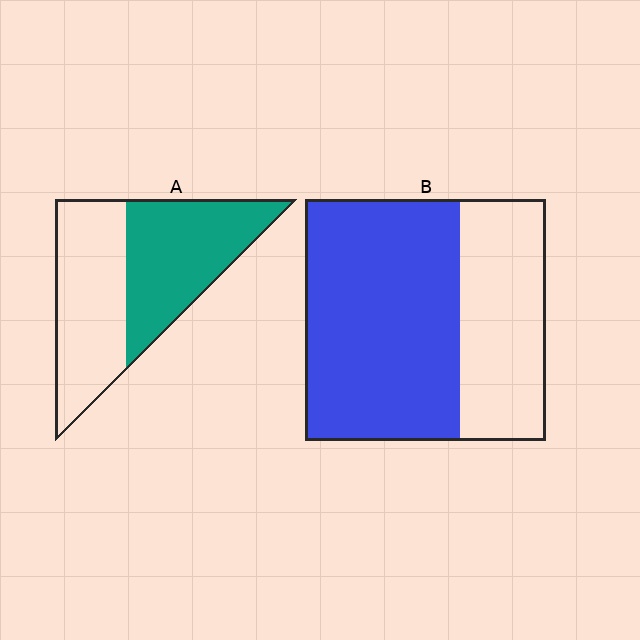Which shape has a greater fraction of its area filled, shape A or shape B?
Shape B.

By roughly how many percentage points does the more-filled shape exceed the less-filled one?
By roughly 15 percentage points (B over A).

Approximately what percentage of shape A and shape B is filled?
A is approximately 50% and B is approximately 65%.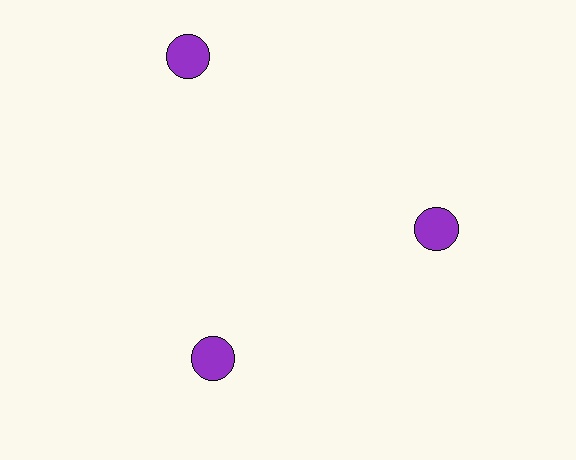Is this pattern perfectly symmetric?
No. The 3 purple circles are arranged in a ring, but one element near the 11 o'clock position is pushed outward from the center, breaking the 3-fold rotational symmetry.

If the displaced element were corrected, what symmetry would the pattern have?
It would have 3-fold rotational symmetry — the pattern would map onto itself every 120 degrees.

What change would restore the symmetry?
The symmetry would be restored by moving it inward, back onto the ring so that all 3 circles sit at equal angles and equal distance from the center.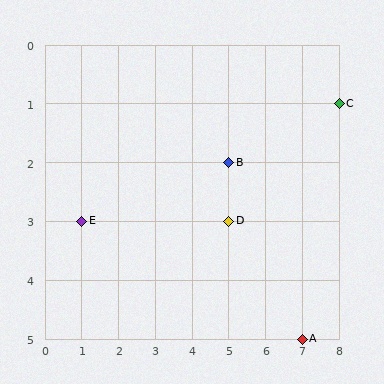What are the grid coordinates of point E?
Point E is at grid coordinates (1, 3).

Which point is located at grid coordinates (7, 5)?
Point A is at (7, 5).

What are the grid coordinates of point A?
Point A is at grid coordinates (7, 5).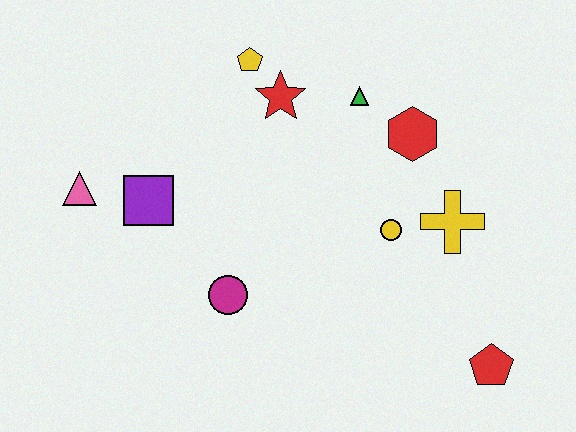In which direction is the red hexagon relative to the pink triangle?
The red hexagon is to the right of the pink triangle.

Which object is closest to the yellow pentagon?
The red star is closest to the yellow pentagon.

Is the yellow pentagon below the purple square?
No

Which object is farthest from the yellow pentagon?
The red pentagon is farthest from the yellow pentagon.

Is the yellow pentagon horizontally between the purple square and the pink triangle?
No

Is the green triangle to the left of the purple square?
No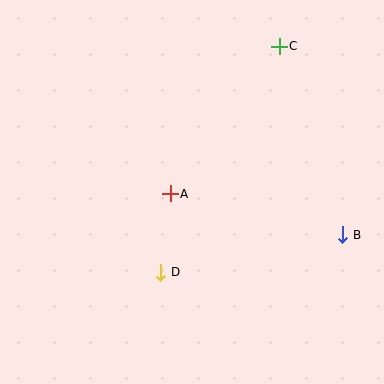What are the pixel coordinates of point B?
Point B is at (343, 235).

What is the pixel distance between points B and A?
The distance between B and A is 177 pixels.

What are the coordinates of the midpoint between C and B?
The midpoint between C and B is at (311, 140).